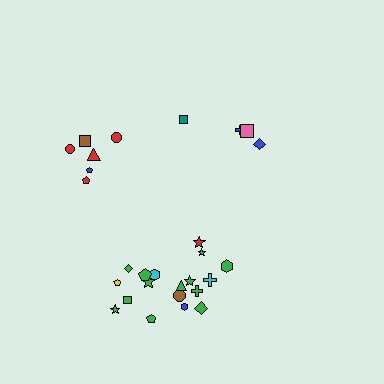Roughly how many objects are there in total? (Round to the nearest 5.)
Roughly 30 objects in total.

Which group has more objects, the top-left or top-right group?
The top-left group.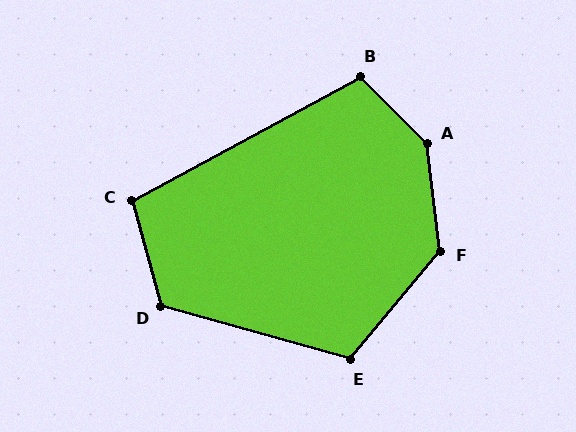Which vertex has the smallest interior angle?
C, at approximately 104 degrees.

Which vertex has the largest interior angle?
A, at approximately 142 degrees.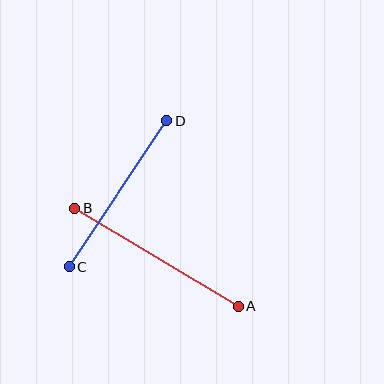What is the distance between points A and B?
The distance is approximately 191 pixels.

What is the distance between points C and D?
The distance is approximately 175 pixels.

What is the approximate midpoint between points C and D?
The midpoint is at approximately (118, 194) pixels.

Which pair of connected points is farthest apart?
Points A and B are farthest apart.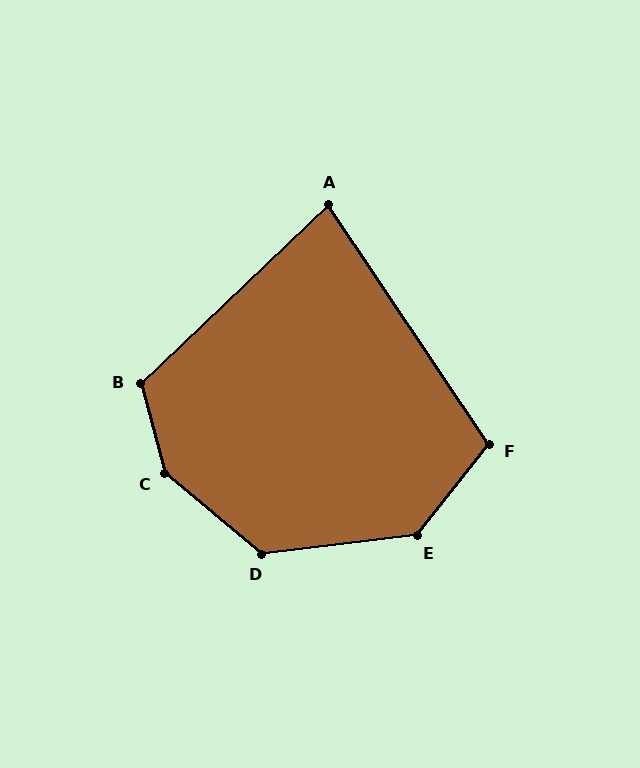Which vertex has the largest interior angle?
C, at approximately 144 degrees.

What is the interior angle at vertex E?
Approximately 135 degrees (obtuse).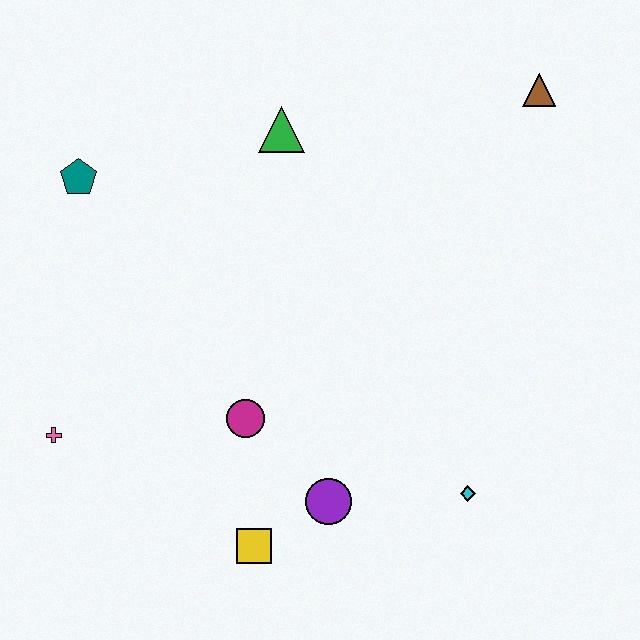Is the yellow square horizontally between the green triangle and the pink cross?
Yes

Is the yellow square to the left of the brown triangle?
Yes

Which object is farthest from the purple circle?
The brown triangle is farthest from the purple circle.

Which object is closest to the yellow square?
The purple circle is closest to the yellow square.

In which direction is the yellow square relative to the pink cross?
The yellow square is to the right of the pink cross.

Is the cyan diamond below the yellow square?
No